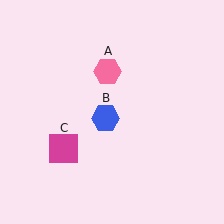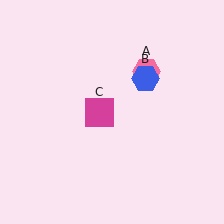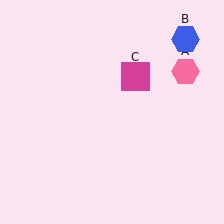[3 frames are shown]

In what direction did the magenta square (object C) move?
The magenta square (object C) moved up and to the right.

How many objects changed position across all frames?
3 objects changed position: pink hexagon (object A), blue hexagon (object B), magenta square (object C).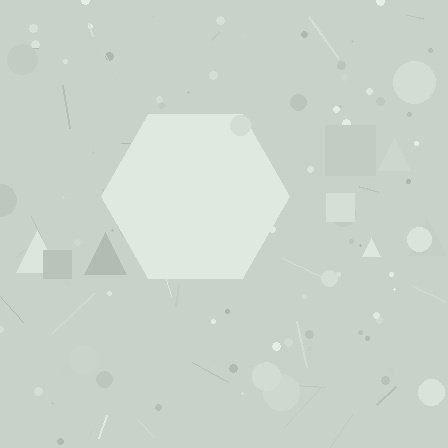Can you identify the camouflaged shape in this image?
The camouflaged shape is a hexagon.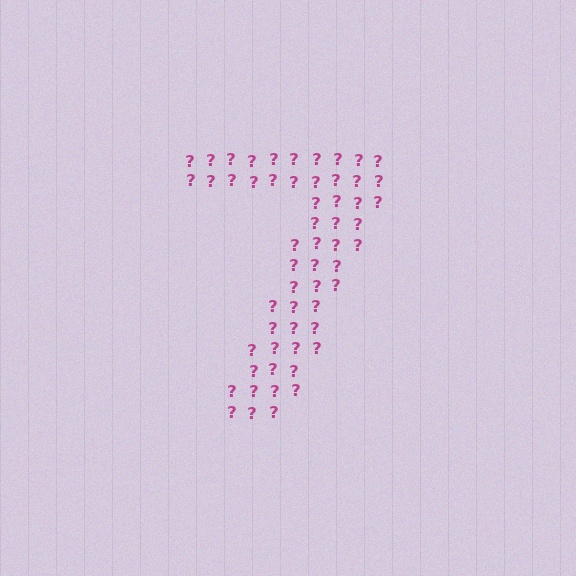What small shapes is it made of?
It is made of small question marks.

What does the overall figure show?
The overall figure shows the digit 7.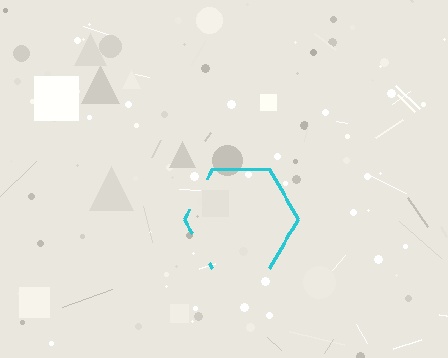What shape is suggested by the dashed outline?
The dashed outline suggests a hexagon.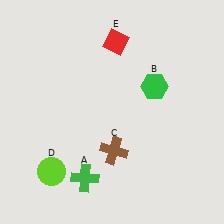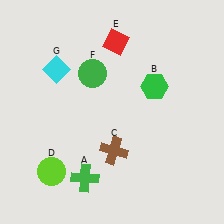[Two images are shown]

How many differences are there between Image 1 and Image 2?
There are 2 differences between the two images.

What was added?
A green circle (F), a cyan diamond (G) were added in Image 2.